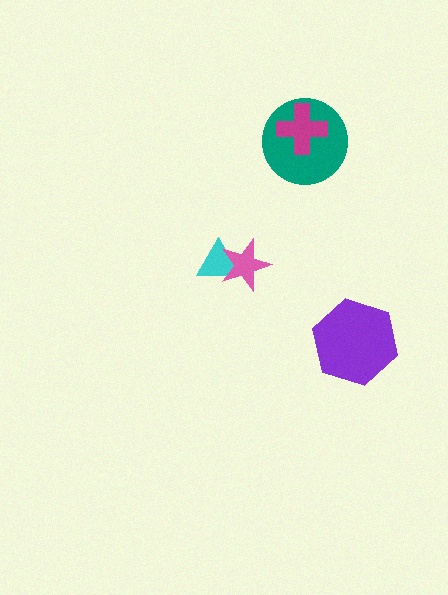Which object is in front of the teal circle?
The magenta cross is in front of the teal circle.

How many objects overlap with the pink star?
1 object overlaps with the pink star.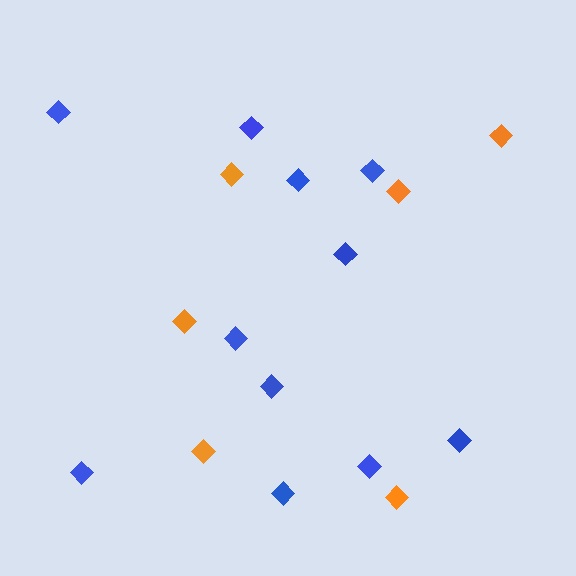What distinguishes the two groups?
There are 2 groups: one group of blue diamonds (11) and one group of orange diamonds (6).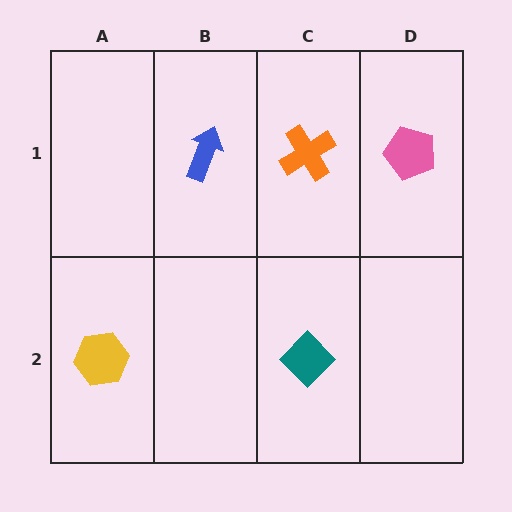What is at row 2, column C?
A teal diamond.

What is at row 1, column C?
An orange cross.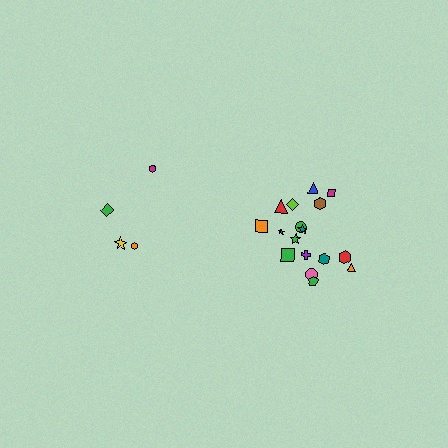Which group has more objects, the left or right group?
The right group.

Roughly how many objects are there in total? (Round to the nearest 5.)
Roughly 20 objects in total.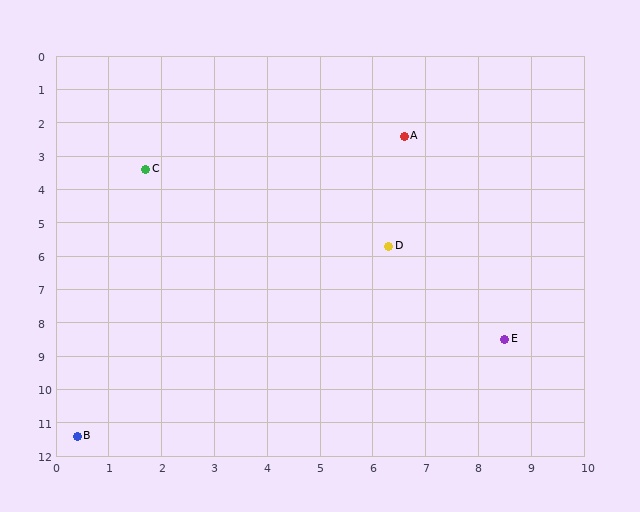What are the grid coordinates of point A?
Point A is at approximately (6.6, 2.4).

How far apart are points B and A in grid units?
Points B and A are about 10.9 grid units apart.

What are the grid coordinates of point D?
Point D is at approximately (6.3, 5.7).